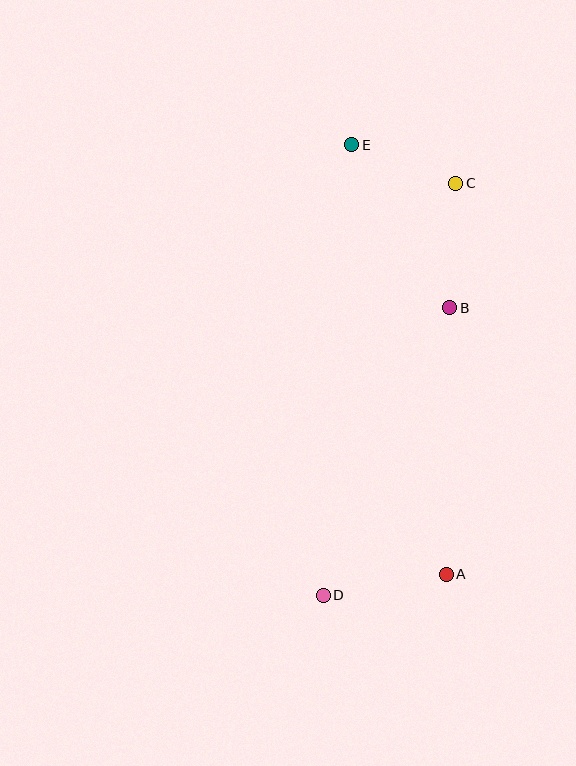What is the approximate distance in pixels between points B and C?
The distance between B and C is approximately 124 pixels.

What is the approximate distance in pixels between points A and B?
The distance between A and B is approximately 267 pixels.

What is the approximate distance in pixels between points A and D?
The distance between A and D is approximately 125 pixels.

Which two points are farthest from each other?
Points D and E are farthest from each other.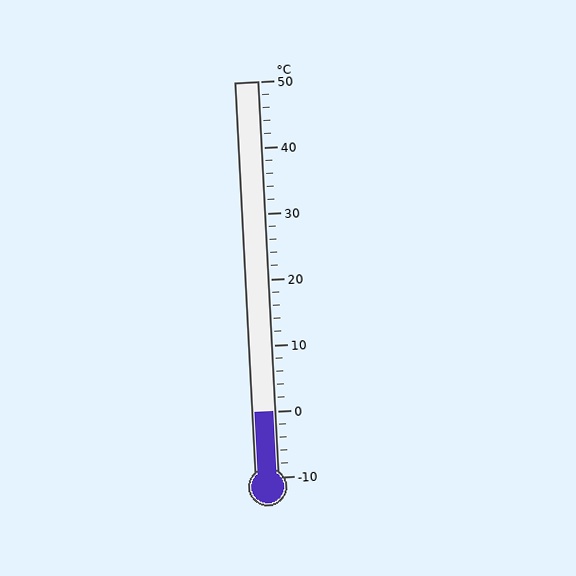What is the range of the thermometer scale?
The thermometer scale ranges from -10°C to 50°C.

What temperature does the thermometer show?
The thermometer shows approximately 0°C.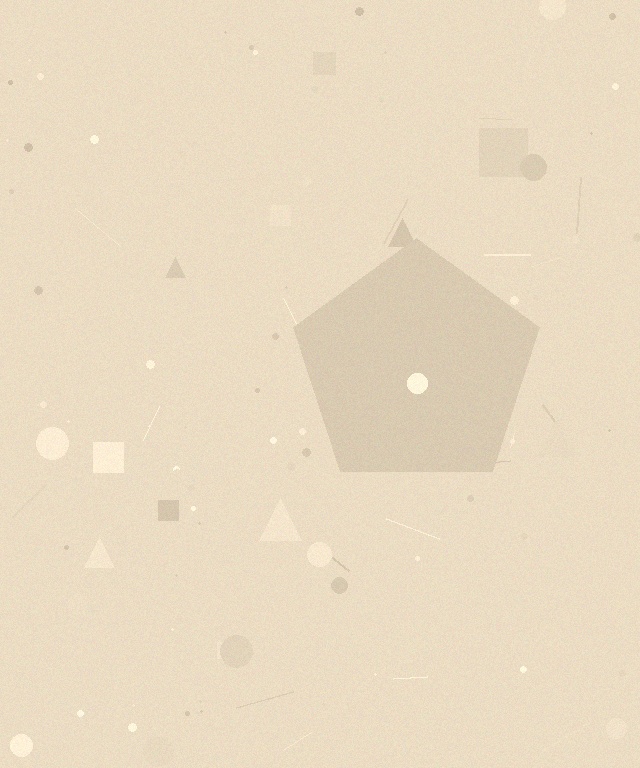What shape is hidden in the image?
A pentagon is hidden in the image.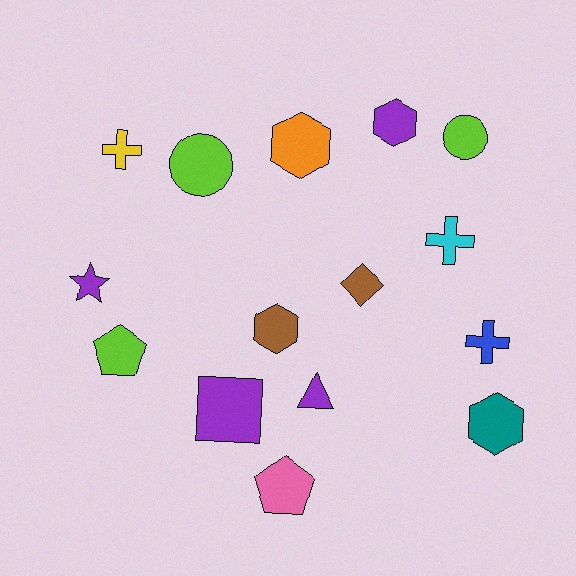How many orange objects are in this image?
There is 1 orange object.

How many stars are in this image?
There is 1 star.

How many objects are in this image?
There are 15 objects.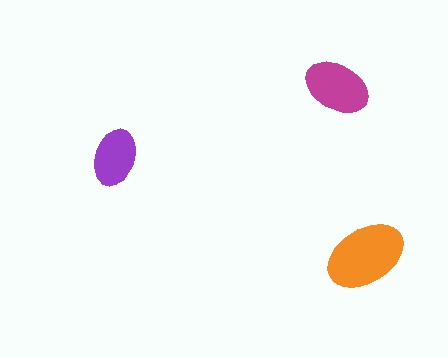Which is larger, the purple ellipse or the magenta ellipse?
The magenta one.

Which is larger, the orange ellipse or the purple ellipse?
The orange one.